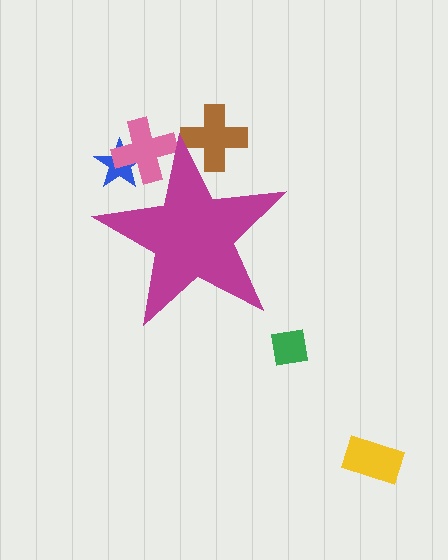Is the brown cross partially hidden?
Yes, the brown cross is partially hidden behind the magenta star.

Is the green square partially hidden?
No, the green square is fully visible.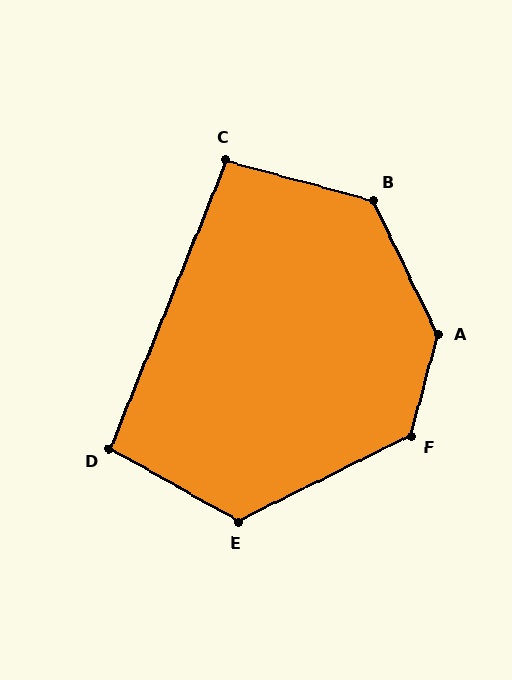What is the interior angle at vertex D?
Approximately 97 degrees (obtuse).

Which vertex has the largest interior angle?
A, at approximately 139 degrees.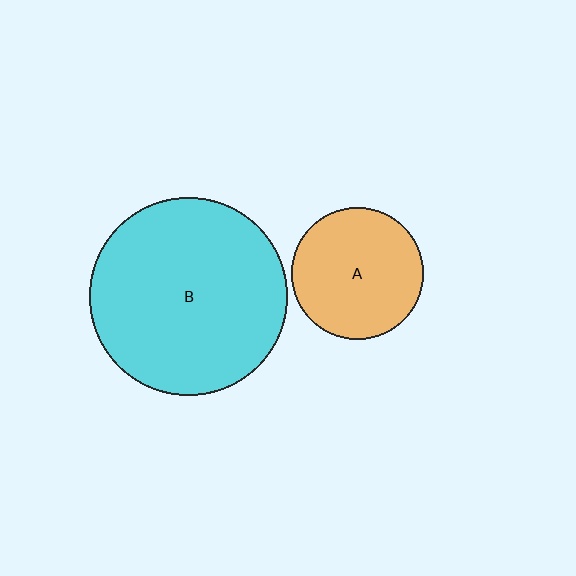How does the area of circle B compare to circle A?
Approximately 2.3 times.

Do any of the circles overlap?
No, none of the circles overlap.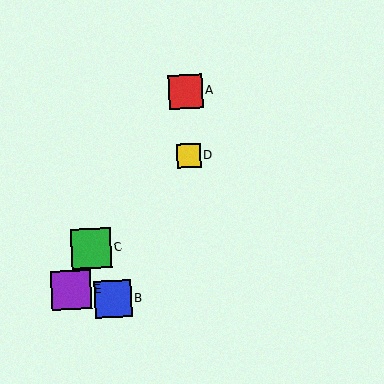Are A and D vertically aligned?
Yes, both are at x≈185.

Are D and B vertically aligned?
No, D is at x≈189 and B is at x≈113.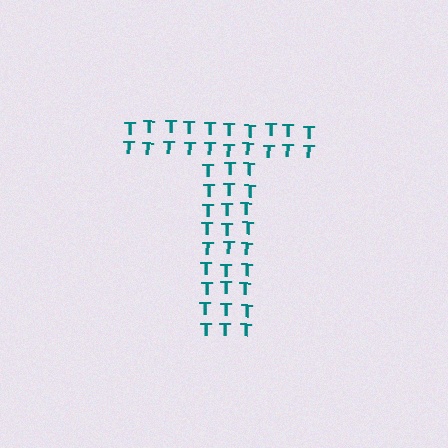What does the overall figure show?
The overall figure shows the letter T.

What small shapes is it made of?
It is made of small letter T's.